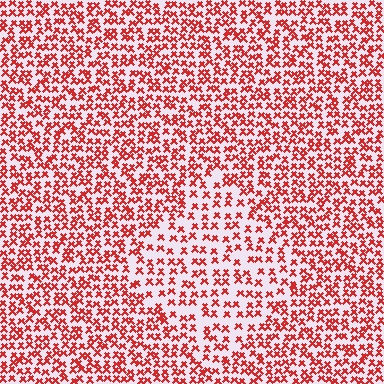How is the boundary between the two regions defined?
The boundary is defined by a change in element density (approximately 1.7x ratio). All elements are the same color, size, and shape.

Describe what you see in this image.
The image contains small red elements arranged at two different densities. A diamond-shaped region is visible where the elements are less densely packed than the surrounding area.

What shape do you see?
I see a diamond.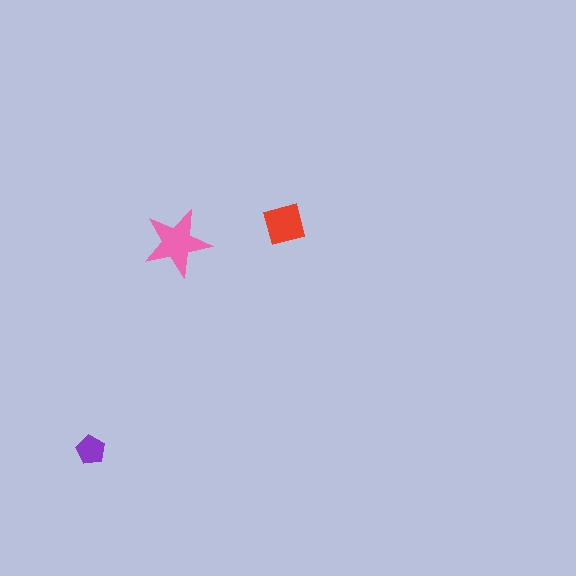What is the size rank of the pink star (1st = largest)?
1st.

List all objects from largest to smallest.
The pink star, the red square, the purple pentagon.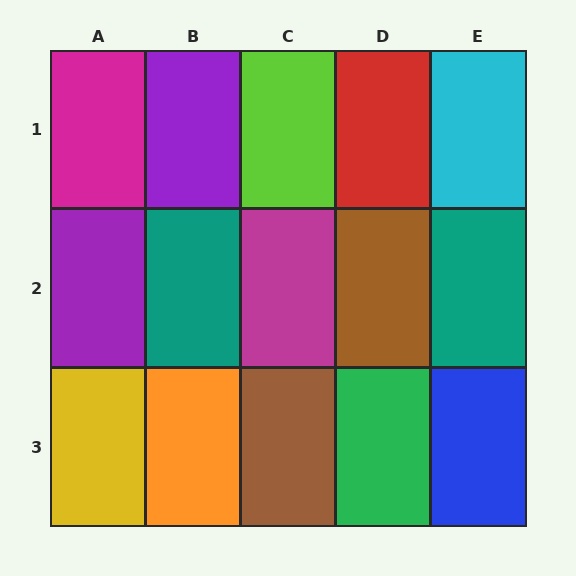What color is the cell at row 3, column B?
Orange.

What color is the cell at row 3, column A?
Yellow.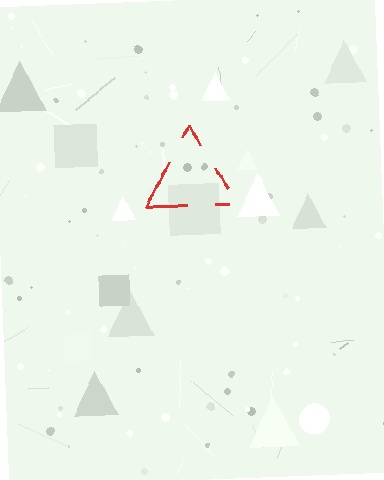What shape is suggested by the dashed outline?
The dashed outline suggests a triangle.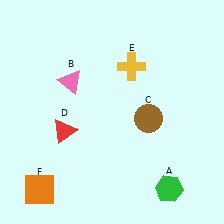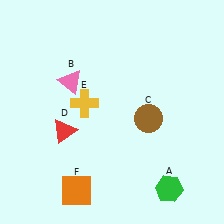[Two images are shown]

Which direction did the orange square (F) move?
The orange square (F) moved right.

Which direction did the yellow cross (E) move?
The yellow cross (E) moved left.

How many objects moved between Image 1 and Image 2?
2 objects moved between the two images.